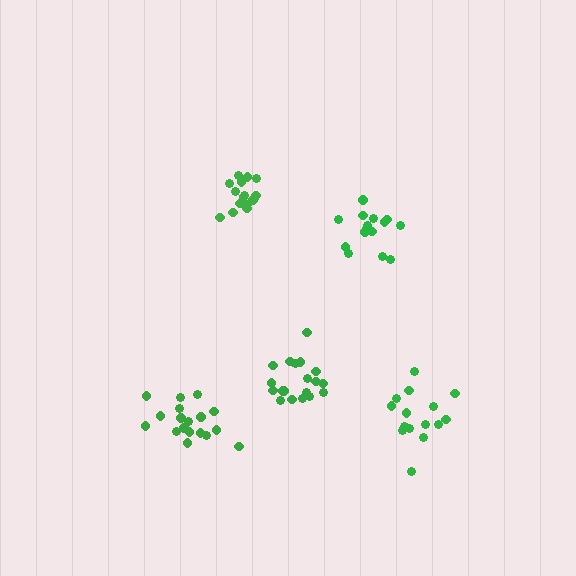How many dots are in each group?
Group 1: 15 dots, Group 2: 18 dots, Group 3: 18 dots, Group 4: 19 dots, Group 5: 15 dots (85 total).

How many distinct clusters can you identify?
There are 5 distinct clusters.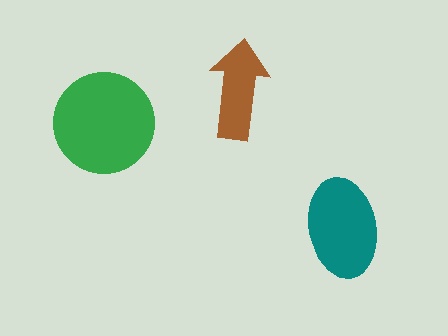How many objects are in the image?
There are 3 objects in the image.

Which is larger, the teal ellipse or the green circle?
The green circle.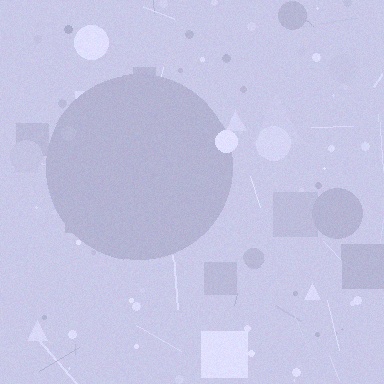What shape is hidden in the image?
A circle is hidden in the image.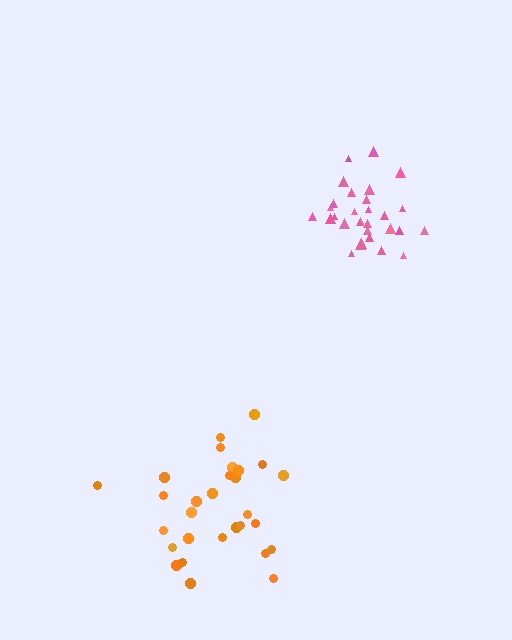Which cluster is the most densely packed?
Pink.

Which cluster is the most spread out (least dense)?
Orange.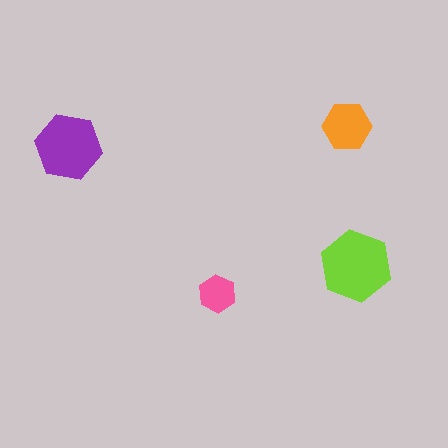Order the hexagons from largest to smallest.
the lime one, the purple one, the orange one, the pink one.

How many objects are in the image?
There are 4 objects in the image.